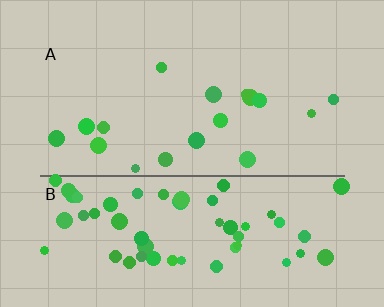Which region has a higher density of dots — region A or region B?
B (the bottom).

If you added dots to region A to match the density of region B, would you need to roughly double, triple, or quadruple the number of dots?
Approximately quadruple.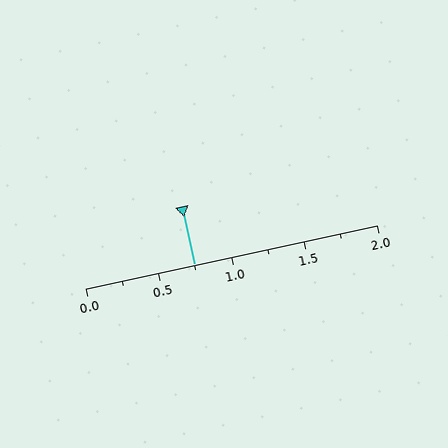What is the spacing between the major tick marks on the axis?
The major ticks are spaced 0.5 apart.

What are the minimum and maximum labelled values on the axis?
The axis runs from 0.0 to 2.0.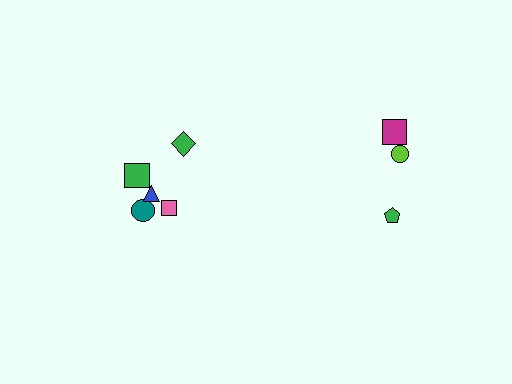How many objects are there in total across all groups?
There are 8 objects.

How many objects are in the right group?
There are 3 objects.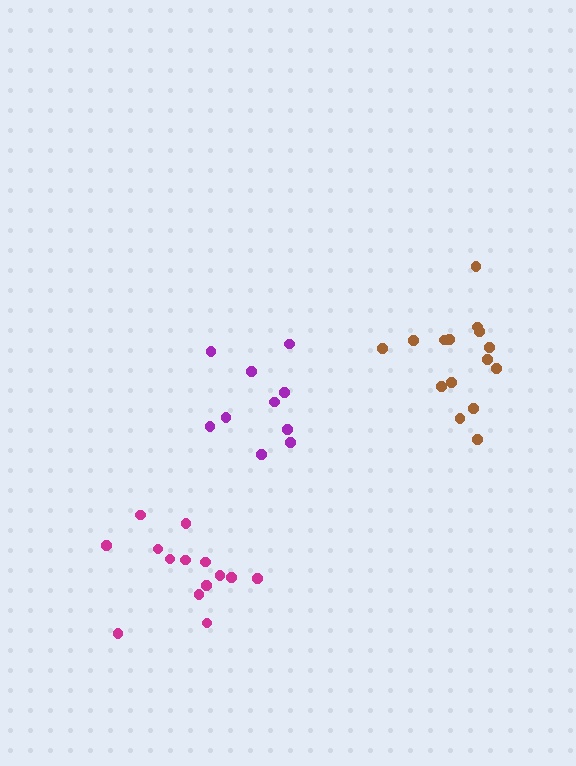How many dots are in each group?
Group 1: 14 dots, Group 2: 15 dots, Group 3: 10 dots (39 total).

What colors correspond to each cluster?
The clusters are colored: magenta, brown, purple.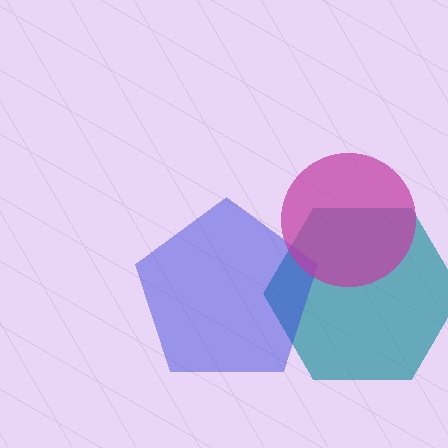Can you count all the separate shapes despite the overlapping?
Yes, there are 3 separate shapes.